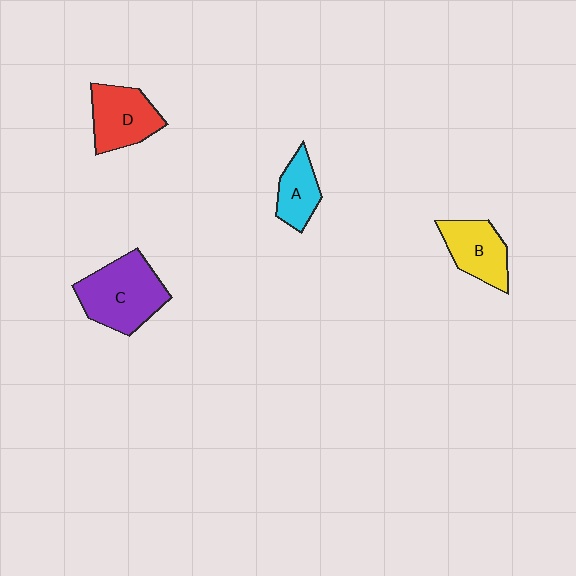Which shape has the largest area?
Shape C (purple).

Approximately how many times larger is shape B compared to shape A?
Approximately 1.3 times.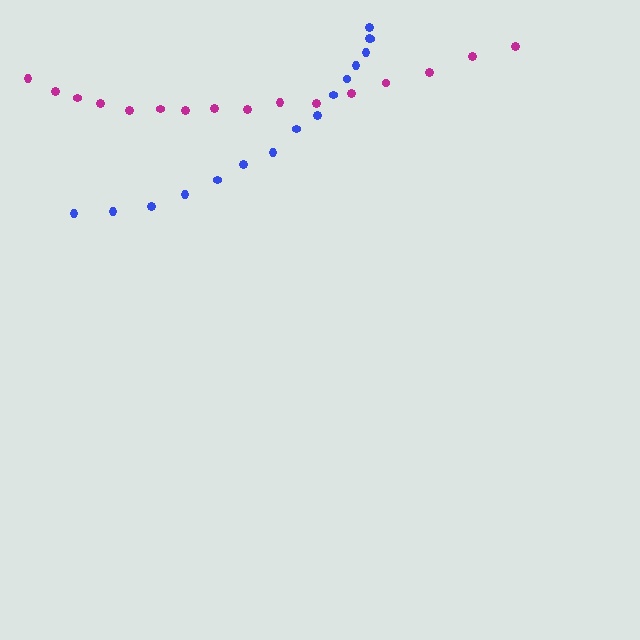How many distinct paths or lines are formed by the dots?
There are 2 distinct paths.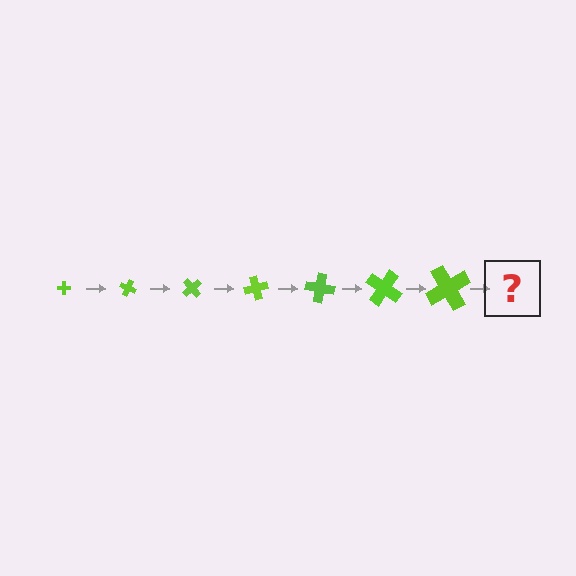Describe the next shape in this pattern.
It should be a cross, larger than the previous one and rotated 175 degrees from the start.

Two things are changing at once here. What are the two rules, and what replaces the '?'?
The two rules are that the cross grows larger each step and it rotates 25 degrees each step. The '?' should be a cross, larger than the previous one and rotated 175 degrees from the start.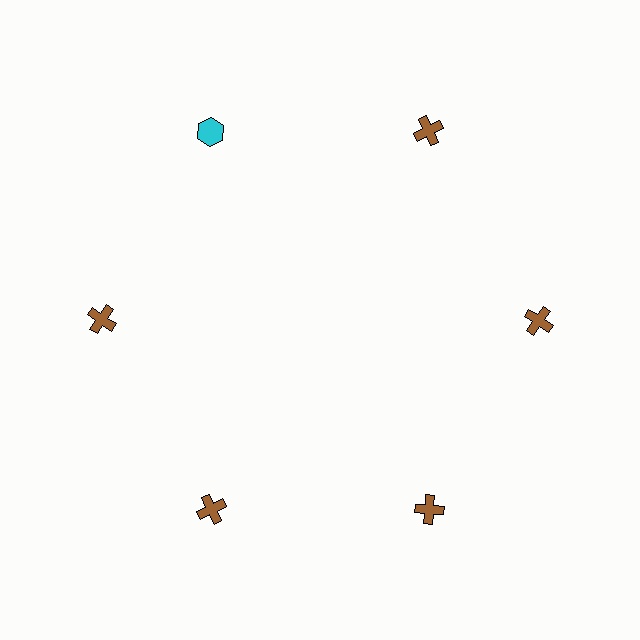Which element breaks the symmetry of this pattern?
The cyan hexagon at roughly the 11 o'clock position breaks the symmetry. All other shapes are brown crosses.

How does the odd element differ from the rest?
It differs in both color (cyan instead of brown) and shape (hexagon instead of cross).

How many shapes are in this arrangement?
There are 6 shapes arranged in a ring pattern.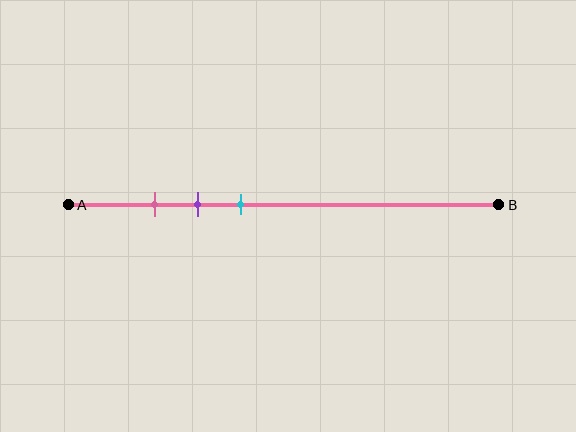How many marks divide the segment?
There are 3 marks dividing the segment.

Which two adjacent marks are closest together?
The pink and purple marks are the closest adjacent pair.